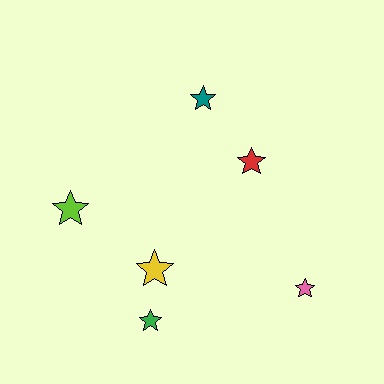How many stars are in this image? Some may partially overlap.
There are 6 stars.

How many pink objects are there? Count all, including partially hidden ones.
There is 1 pink object.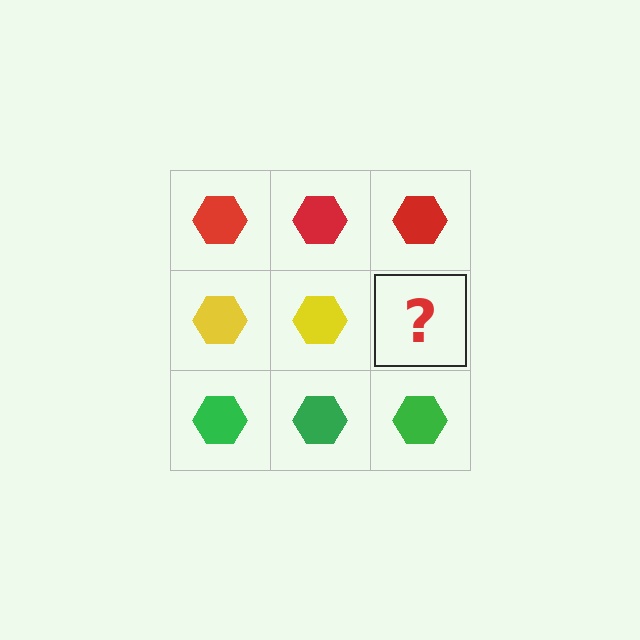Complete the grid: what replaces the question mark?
The question mark should be replaced with a yellow hexagon.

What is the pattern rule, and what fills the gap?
The rule is that each row has a consistent color. The gap should be filled with a yellow hexagon.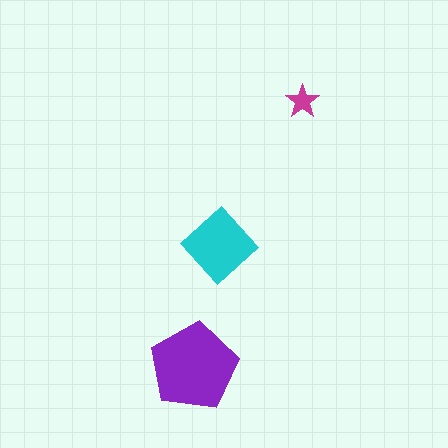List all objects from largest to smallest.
The purple pentagon, the cyan diamond, the magenta star.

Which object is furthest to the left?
The purple pentagon is leftmost.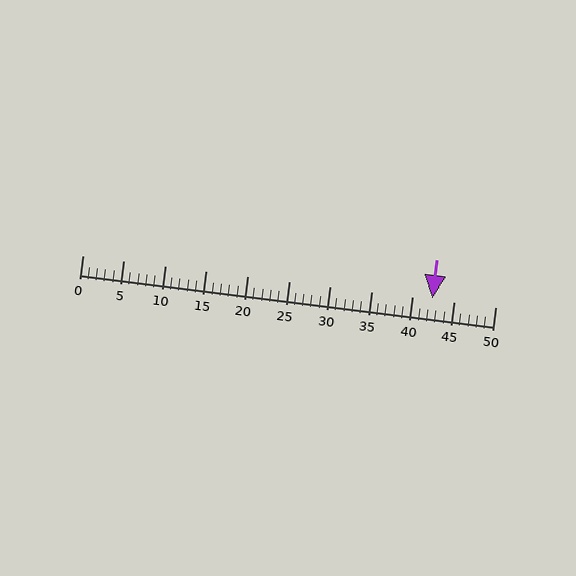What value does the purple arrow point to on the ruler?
The purple arrow points to approximately 42.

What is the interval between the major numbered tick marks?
The major tick marks are spaced 5 units apart.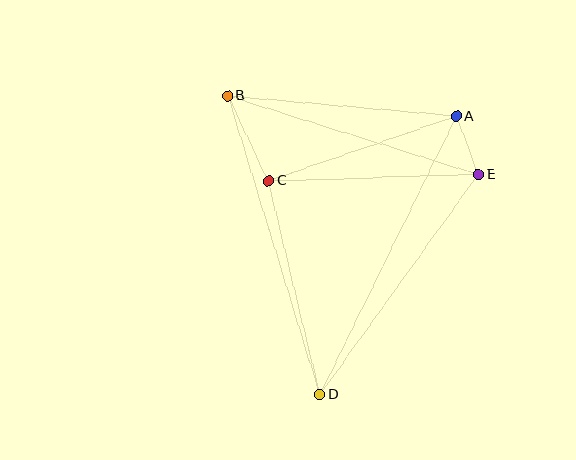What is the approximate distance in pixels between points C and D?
The distance between C and D is approximately 220 pixels.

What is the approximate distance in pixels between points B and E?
The distance between B and E is approximately 263 pixels.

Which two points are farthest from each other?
Points B and D are farthest from each other.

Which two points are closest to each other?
Points A and E are closest to each other.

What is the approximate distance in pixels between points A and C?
The distance between A and C is approximately 199 pixels.